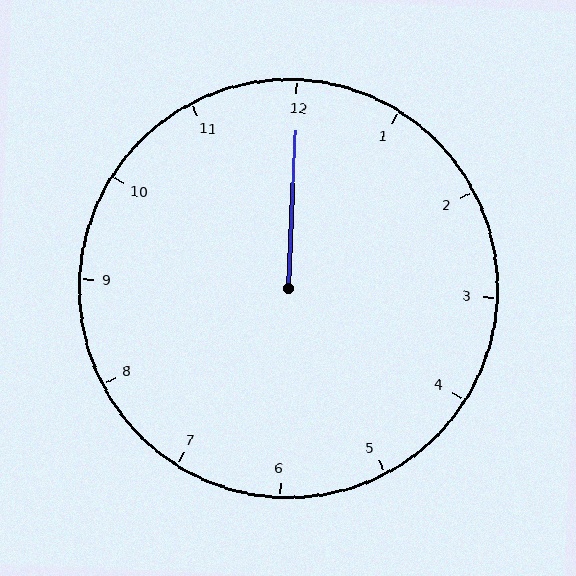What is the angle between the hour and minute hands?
Approximately 0 degrees.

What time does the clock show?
12:00.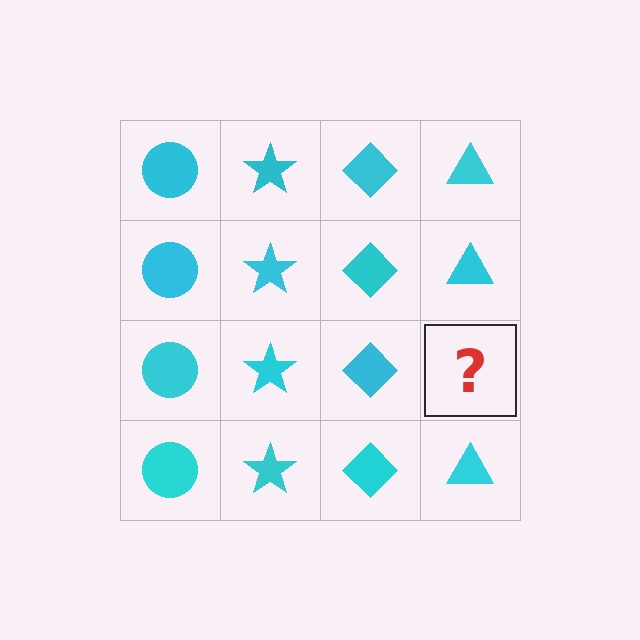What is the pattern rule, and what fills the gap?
The rule is that each column has a consistent shape. The gap should be filled with a cyan triangle.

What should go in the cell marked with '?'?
The missing cell should contain a cyan triangle.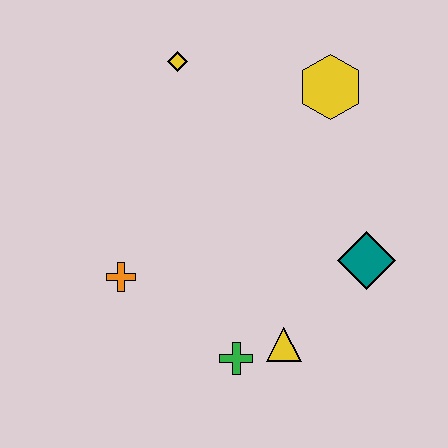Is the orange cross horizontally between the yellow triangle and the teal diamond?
No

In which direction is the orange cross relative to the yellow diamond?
The orange cross is below the yellow diamond.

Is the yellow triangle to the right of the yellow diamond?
Yes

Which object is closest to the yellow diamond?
The yellow hexagon is closest to the yellow diamond.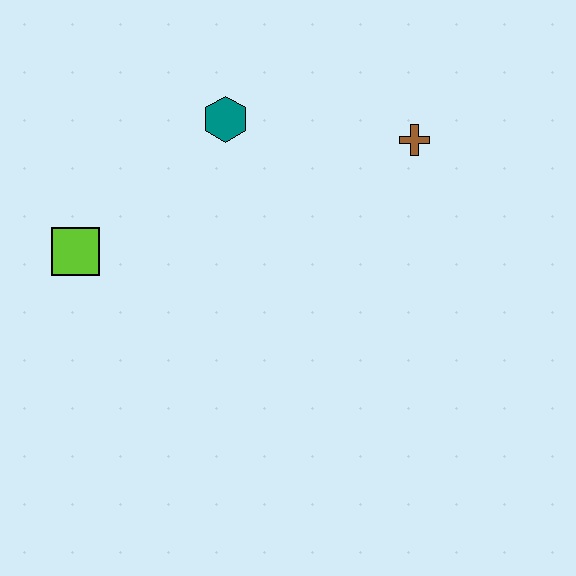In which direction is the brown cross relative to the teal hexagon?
The brown cross is to the right of the teal hexagon.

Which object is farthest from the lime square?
The brown cross is farthest from the lime square.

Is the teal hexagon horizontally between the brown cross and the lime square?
Yes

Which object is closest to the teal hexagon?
The brown cross is closest to the teal hexagon.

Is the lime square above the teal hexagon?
No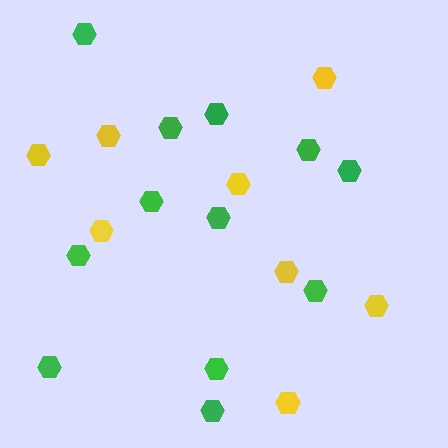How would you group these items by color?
There are 2 groups: one group of yellow hexagons (8) and one group of green hexagons (12).